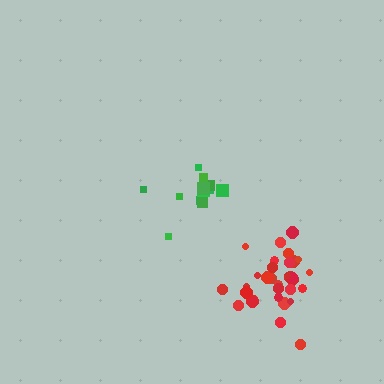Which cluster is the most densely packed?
Red.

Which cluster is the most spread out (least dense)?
Green.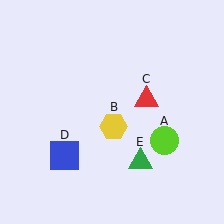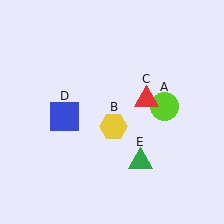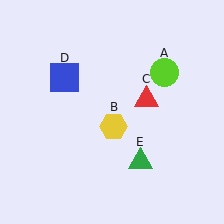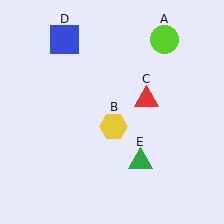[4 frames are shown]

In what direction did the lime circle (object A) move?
The lime circle (object A) moved up.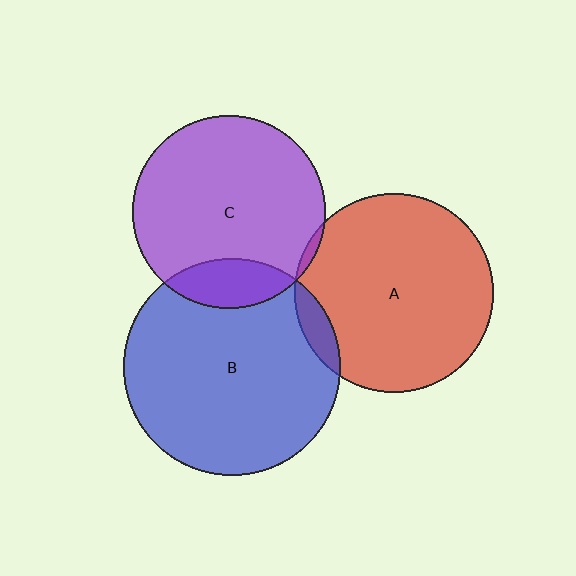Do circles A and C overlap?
Yes.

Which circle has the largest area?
Circle B (blue).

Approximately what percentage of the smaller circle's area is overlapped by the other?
Approximately 5%.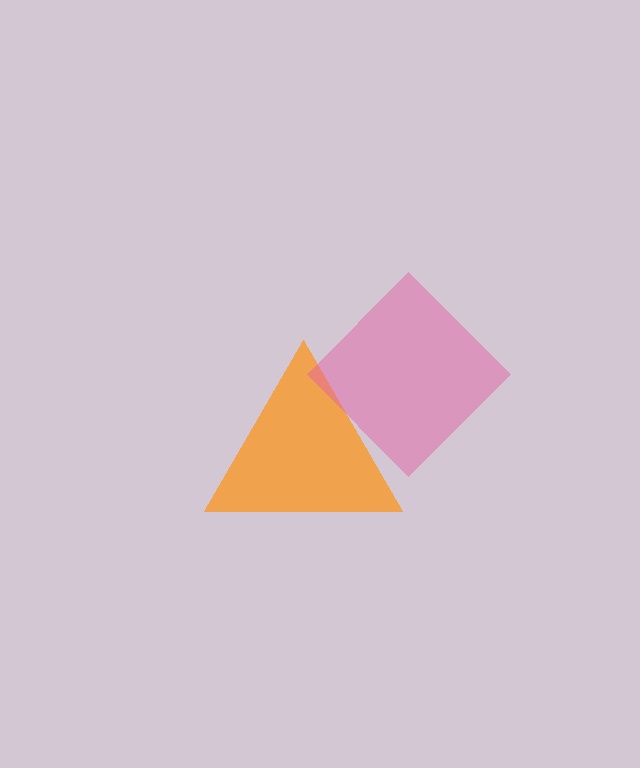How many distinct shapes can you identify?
There are 2 distinct shapes: an orange triangle, a pink diamond.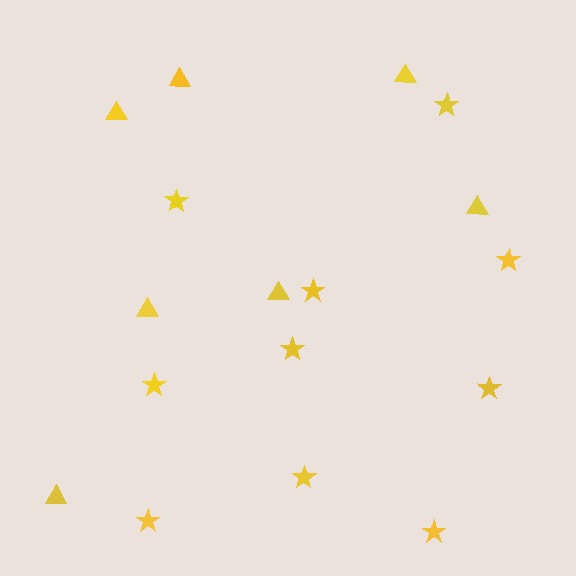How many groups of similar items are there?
There are 2 groups: one group of triangles (7) and one group of stars (10).